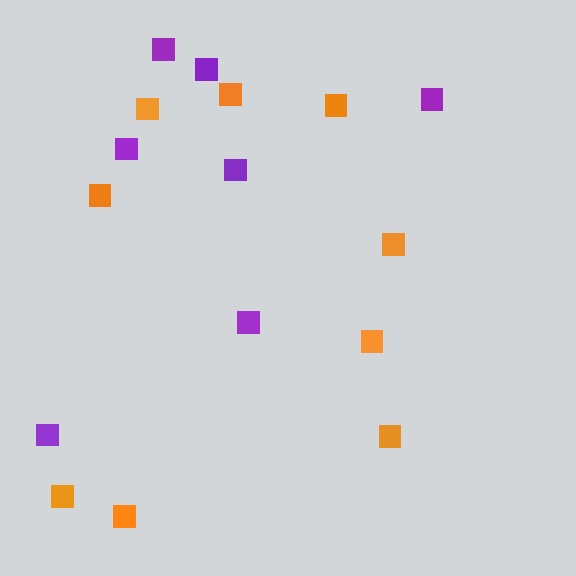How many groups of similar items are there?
There are 2 groups: one group of purple squares (7) and one group of orange squares (9).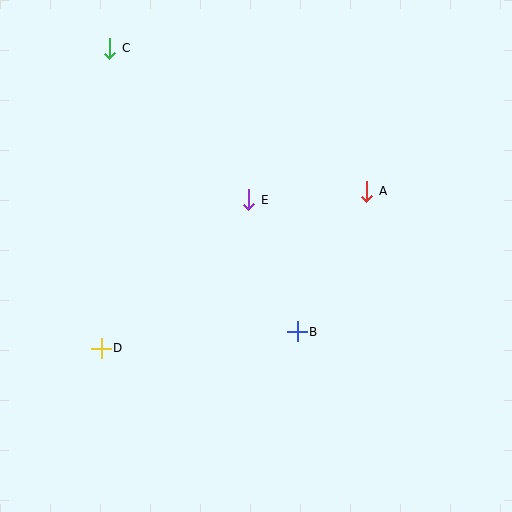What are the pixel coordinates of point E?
Point E is at (249, 200).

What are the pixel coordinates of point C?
Point C is at (110, 48).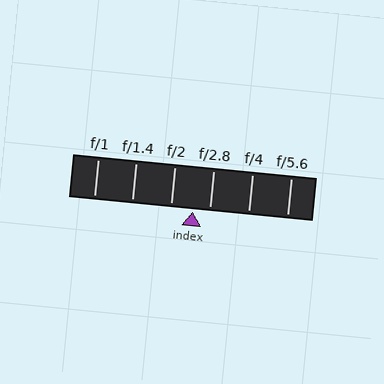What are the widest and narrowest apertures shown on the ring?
The widest aperture shown is f/1 and the narrowest is f/5.6.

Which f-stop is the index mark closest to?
The index mark is closest to f/2.8.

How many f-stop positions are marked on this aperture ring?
There are 6 f-stop positions marked.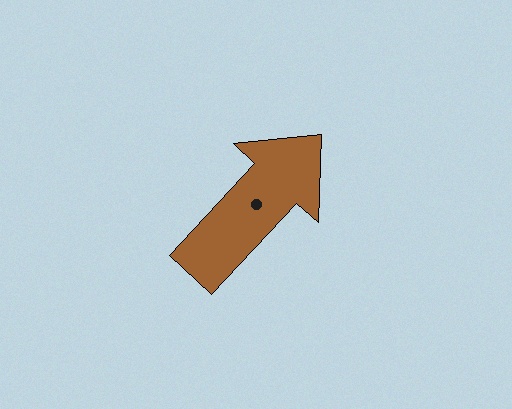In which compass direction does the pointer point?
Northeast.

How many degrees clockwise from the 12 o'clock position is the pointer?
Approximately 43 degrees.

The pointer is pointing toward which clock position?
Roughly 1 o'clock.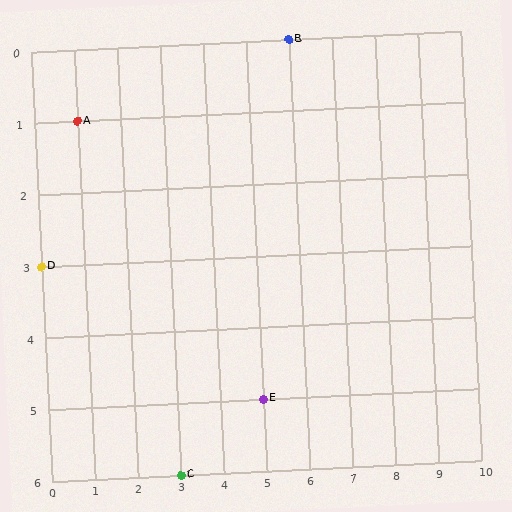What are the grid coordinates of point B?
Point B is at grid coordinates (6, 0).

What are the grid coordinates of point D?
Point D is at grid coordinates (0, 3).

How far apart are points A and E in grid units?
Points A and E are 4 columns and 4 rows apart (about 5.7 grid units diagonally).